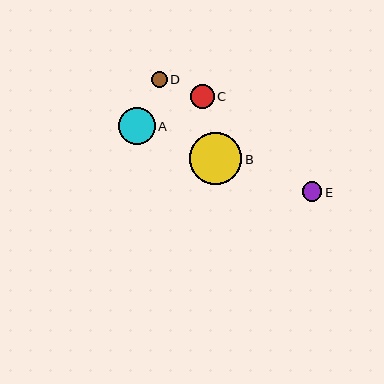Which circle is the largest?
Circle B is the largest with a size of approximately 52 pixels.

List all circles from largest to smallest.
From largest to smallest: B, A, C, E, D.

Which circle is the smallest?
Circle D is the smallest with a size of approximately 16 pixels.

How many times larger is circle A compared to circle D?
Circle A is approximately 2.2 times the size of circle D.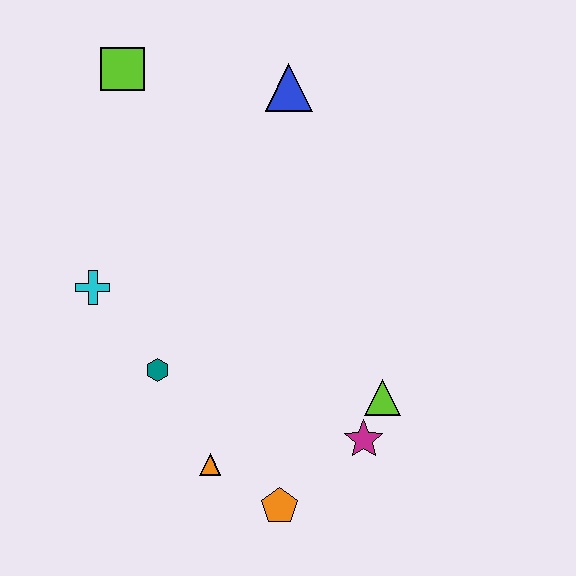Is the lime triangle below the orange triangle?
No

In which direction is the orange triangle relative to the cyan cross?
The orange triangle is below the cyan cross.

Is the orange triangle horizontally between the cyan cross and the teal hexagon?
No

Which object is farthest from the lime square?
The orange pentagon is farthest from the lime square.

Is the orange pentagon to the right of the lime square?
Yes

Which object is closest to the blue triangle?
The lime square is closest to the blue triangle.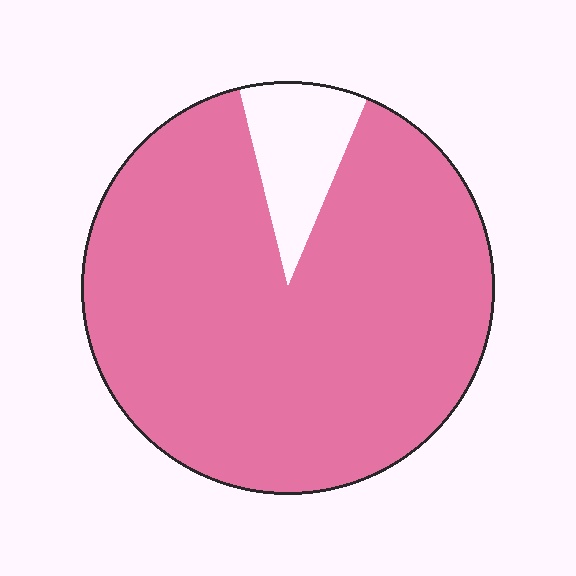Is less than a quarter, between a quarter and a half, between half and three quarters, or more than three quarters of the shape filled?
More than three quarters.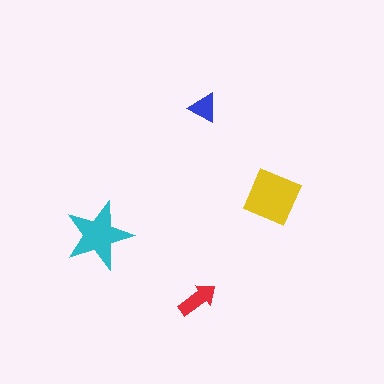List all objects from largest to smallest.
The yellow square, the cyan star, the red arrow, the blue triangle.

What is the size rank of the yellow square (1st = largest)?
1st.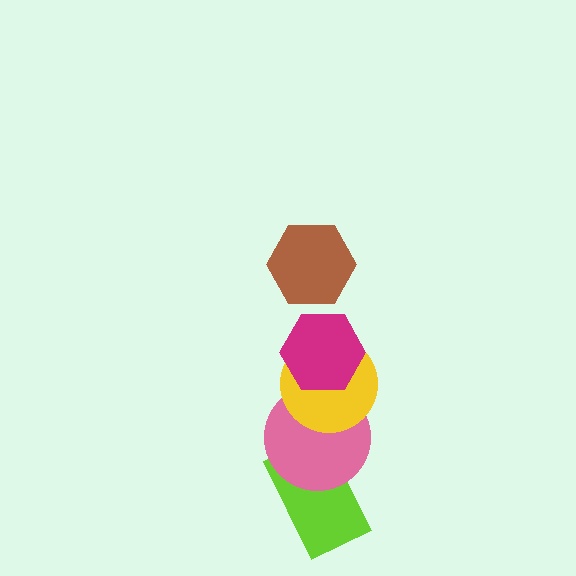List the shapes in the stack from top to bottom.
From top to bottom: the brown hexagon, the magenta hexagon, the yellow circle, the pink circle, the lime rectangle.